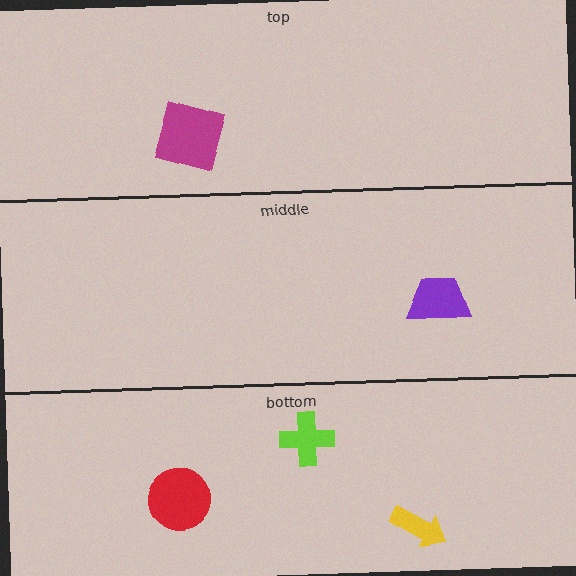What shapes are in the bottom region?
The red circle, the lime cross, the yellow arrow.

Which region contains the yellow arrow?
The bottom region.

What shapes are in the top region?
The magenta square.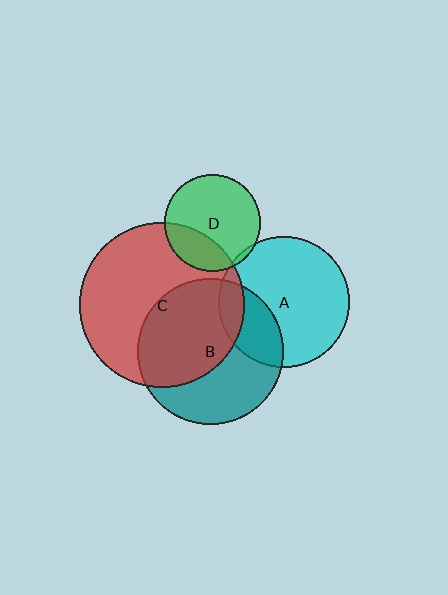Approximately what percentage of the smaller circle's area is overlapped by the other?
Approximately 5%.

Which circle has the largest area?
Circle C (red).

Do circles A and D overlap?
Yes.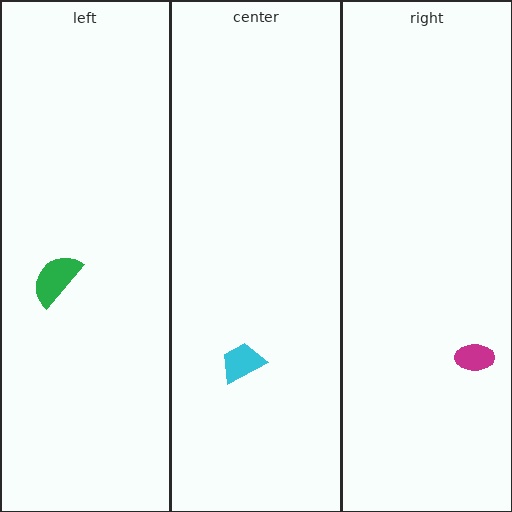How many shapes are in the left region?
1.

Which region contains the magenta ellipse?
The right region.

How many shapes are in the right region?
1.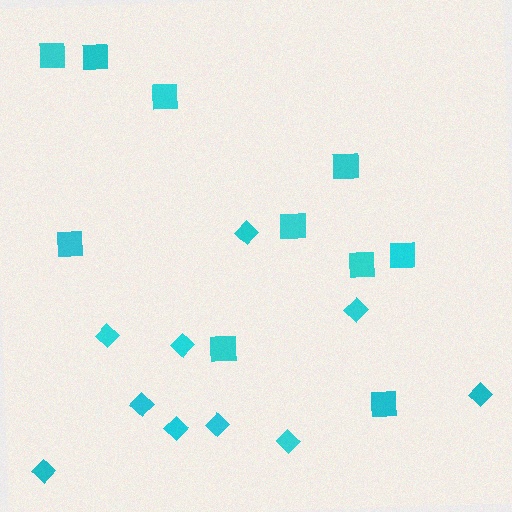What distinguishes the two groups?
There are 2 groups: one group of squares (10) and one group of diamonds (10).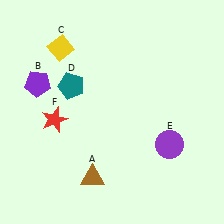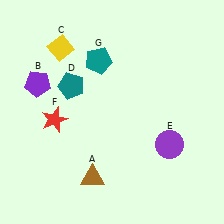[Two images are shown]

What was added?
A teal pentagon (G) was added in Image 2.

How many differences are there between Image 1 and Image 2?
There is 1 difference between the two images.